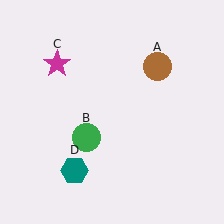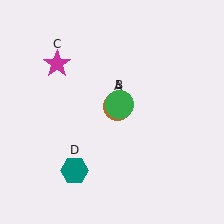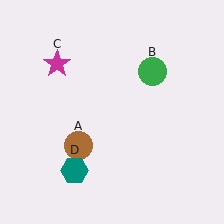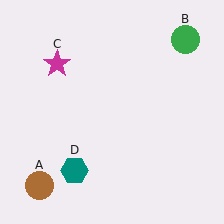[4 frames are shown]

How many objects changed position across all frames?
2 objects changed position: brown circle (object A), green circle (object B).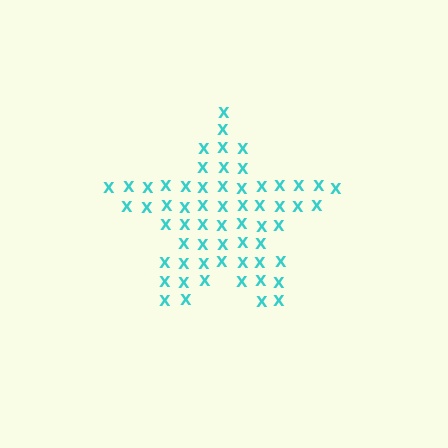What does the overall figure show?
The overall figure shows a star.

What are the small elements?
The small elements are letter X's.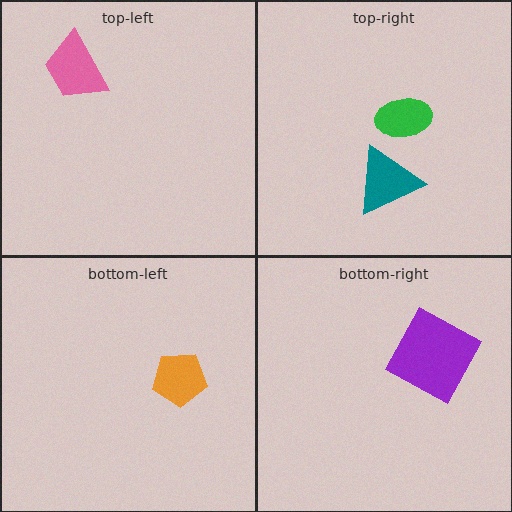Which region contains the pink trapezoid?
The top-left region.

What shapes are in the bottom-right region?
The purple square.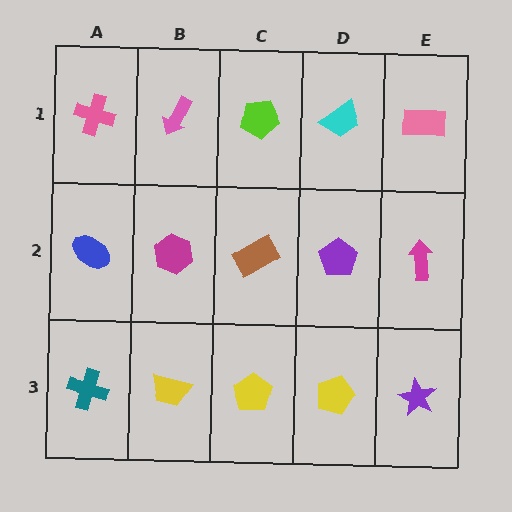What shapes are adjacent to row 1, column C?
A brown rectangle (row 2, column C), a pink arrow (row 1, column B), a cyan trapezoid (row 1, column D).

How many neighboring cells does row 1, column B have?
3.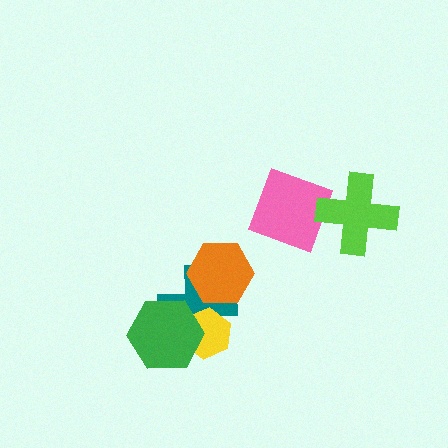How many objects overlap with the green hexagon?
2 objects overlap with the green hexagon.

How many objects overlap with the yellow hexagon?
2 objects overlap with the yellow hexagon.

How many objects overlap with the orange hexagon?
1 object overlaps with the orange hexagon.